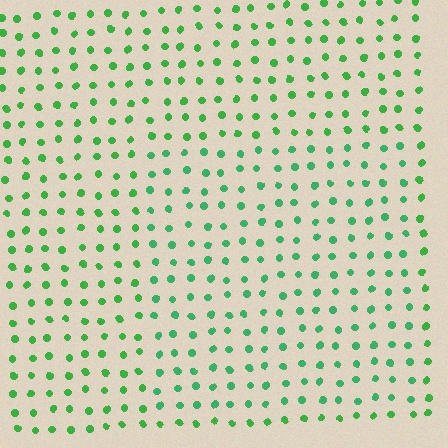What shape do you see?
I see a rectangle.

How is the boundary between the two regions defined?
The boundary is defined purely by a slight shift in hue (about 20 degrees). Spacing, size, and orientation are identical on both sides.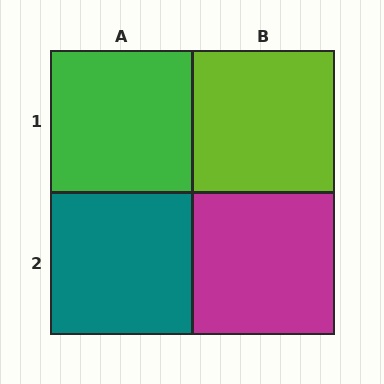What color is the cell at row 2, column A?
Teal.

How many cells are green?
1 cell is green.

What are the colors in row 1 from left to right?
Green, lime.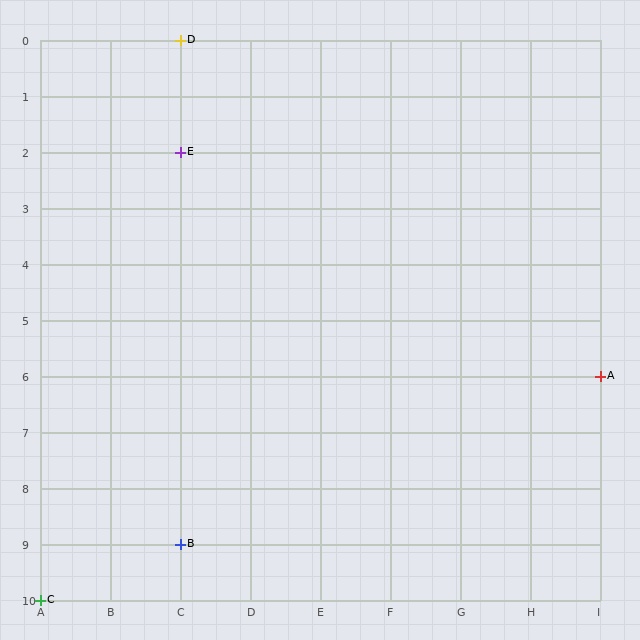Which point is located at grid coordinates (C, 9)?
Point B is at (C, 9).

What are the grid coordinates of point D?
Point D is at grid coordinates (C, 0).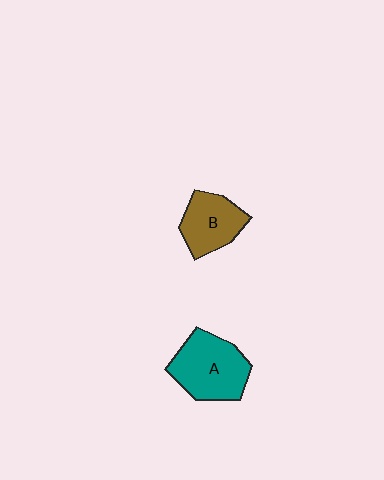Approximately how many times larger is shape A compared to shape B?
Approximately 1.4 times.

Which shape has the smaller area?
Shape B (brown).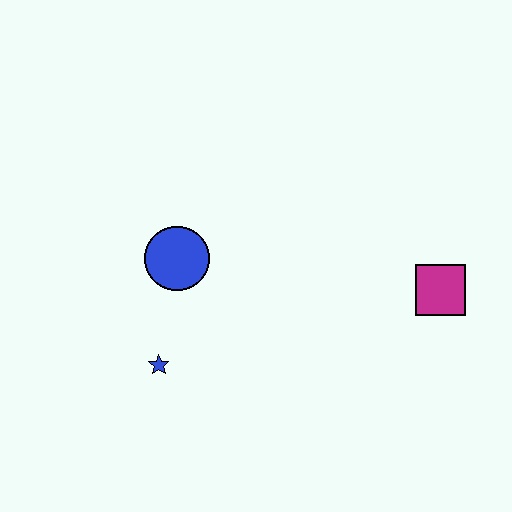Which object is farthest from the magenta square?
The blue star is farthest from the magenta square.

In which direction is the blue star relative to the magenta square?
The blue star is to the left of the magenta square.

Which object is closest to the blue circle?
The blue star is closest to the blue circle.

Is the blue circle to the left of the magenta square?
Yes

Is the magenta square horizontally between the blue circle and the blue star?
No